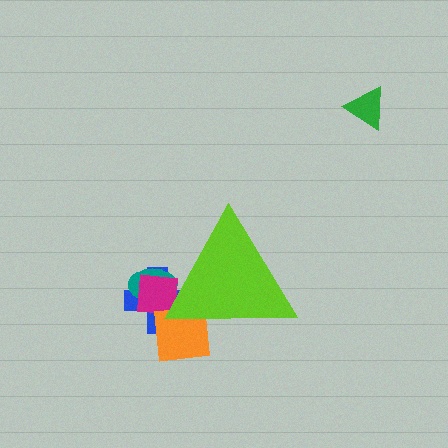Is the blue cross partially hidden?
Yes, the blue cross is partially hidden behind the lime triangle.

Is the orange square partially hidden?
Yes, the orange square is partially hidden behind the lime triangle.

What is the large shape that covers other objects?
A lime triangle.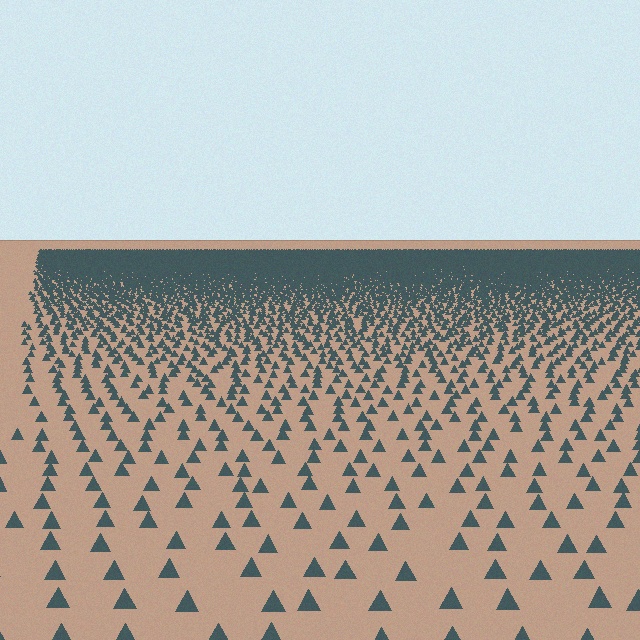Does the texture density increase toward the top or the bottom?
Density increases toward the top.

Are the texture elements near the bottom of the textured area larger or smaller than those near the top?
Larger. Near the bottom, elements are closer to the viewer and appear at a bigger on-screen size.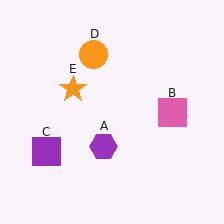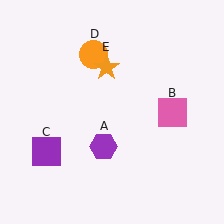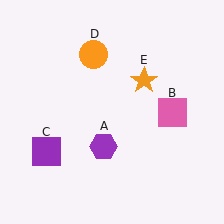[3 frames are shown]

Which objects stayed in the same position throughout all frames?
Purple hexagon (object A) and pink square (object B) and purple square (object C) and orange circle (object D) remained stationary.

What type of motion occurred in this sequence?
The orange star (object E) rotated clockwise around the center of the scene.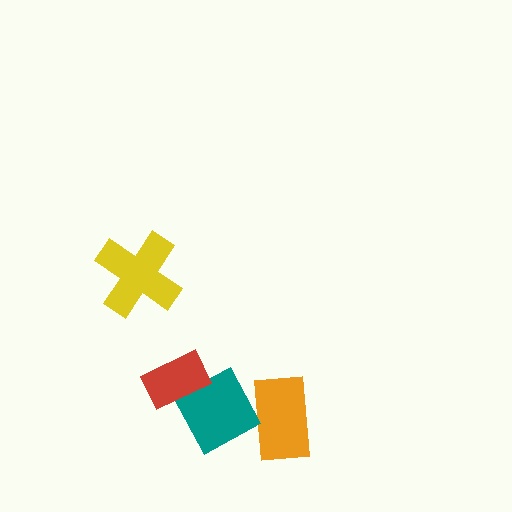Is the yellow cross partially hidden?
No, no other shape covers it.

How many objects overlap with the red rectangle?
1 object overlaps with the red rectangle.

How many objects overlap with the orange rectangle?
0 objects overlap with the orange rectangle.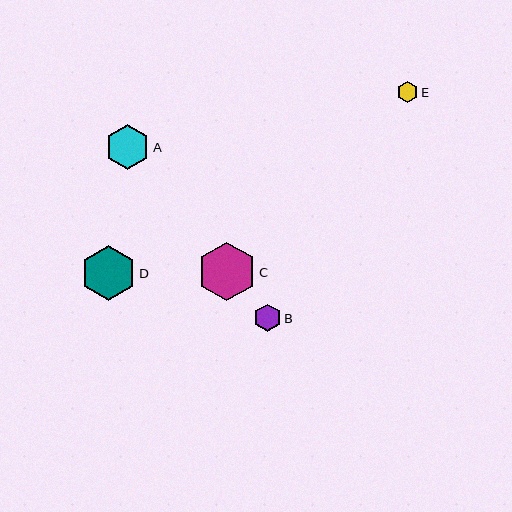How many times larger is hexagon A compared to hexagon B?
Hexagon A is approximately 1.6 times the size of hexagon B.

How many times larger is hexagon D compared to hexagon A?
Hexagon D is approximately 1.2 times the size of hexagon A.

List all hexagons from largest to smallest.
From largest to smallest: C, D, A, B, E.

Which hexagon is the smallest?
Hexagon E is the smallest with a size of approximately 20 pixels.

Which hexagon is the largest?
Hexagon C is the largest with a size of approximately 59 pixels.